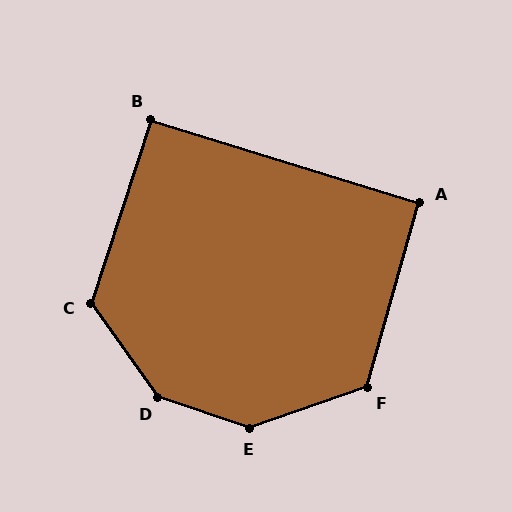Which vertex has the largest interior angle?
D, at approximately 144 degrees.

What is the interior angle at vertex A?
Approximately 91 degrees (approximately right).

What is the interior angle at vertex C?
Approximately 126 degrees (obtuse).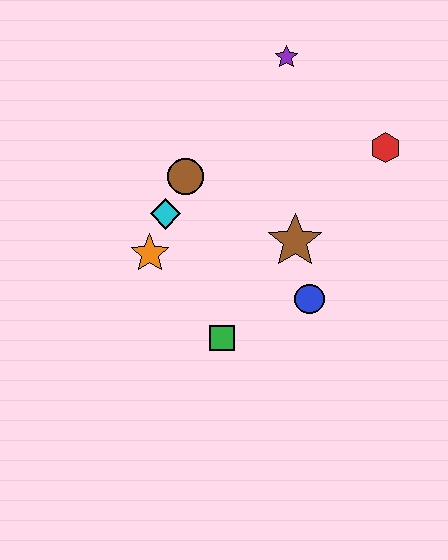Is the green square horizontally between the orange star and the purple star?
Yes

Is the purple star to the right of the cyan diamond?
Yes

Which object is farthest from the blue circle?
The purple star is farthest from the blue circle.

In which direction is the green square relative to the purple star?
The green square is below the purple star.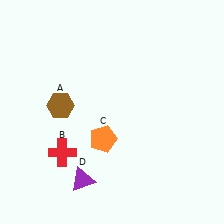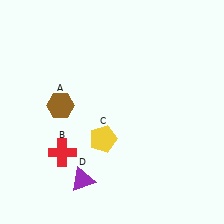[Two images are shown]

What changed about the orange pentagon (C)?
In Image 1, C is orange. In Image 2, it changed to yellow.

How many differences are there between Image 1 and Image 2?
There is 1 difference between the two images.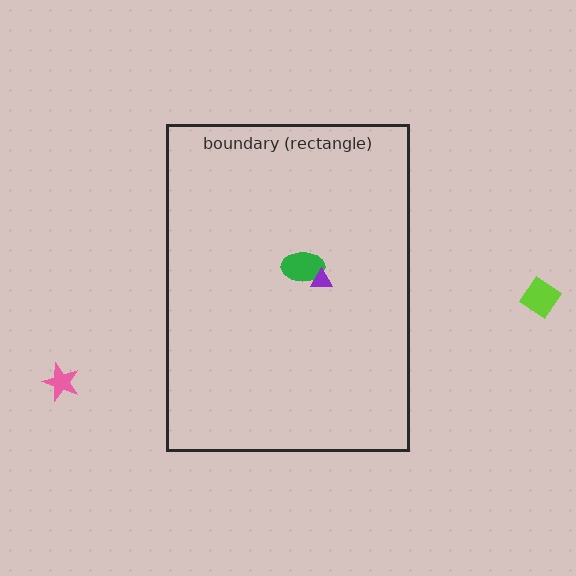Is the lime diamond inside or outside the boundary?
Outside.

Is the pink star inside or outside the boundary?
Outside.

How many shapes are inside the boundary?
2 inside, 2 outside.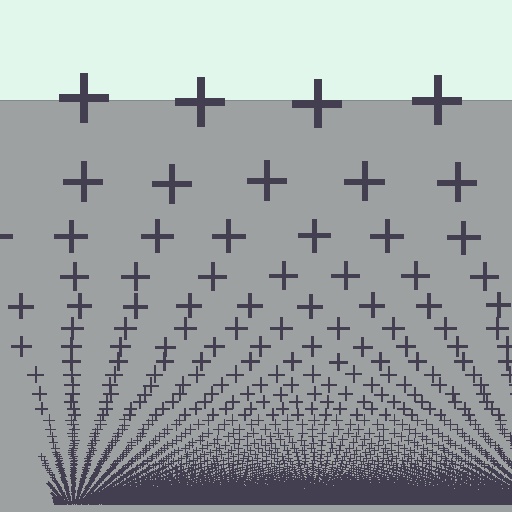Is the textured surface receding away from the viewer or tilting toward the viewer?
The surface appears to tilt toward the viewer. Texture elements get larger and sparser toward the top.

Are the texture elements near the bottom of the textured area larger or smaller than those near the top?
Smaller. The gradient is inverted — elements near the bottom are smaller and denser.